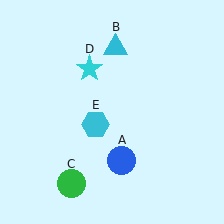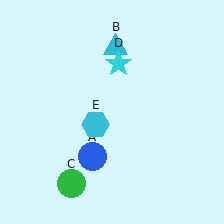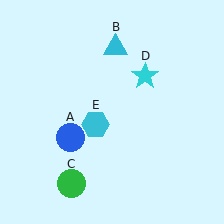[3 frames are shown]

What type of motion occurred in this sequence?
The blue circle (object A), cyan star (object D) rotated clockwise around the center of the scene.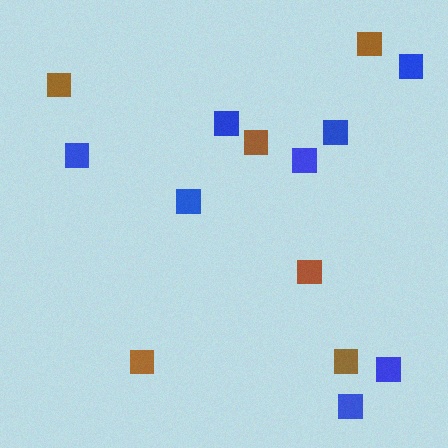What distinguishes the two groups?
There are 2 groups: one group of brown squares (6) and one group of blue squares (8).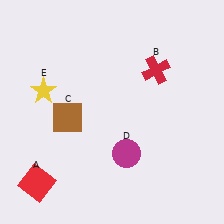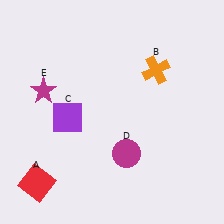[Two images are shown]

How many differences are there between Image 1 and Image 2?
There are 3 differences between the two images.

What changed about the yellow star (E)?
In Image 1, E is yellow. In Image 2, it changed to magenta.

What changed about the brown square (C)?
In Image 1, C is brown. In Image 2, it changed to purple.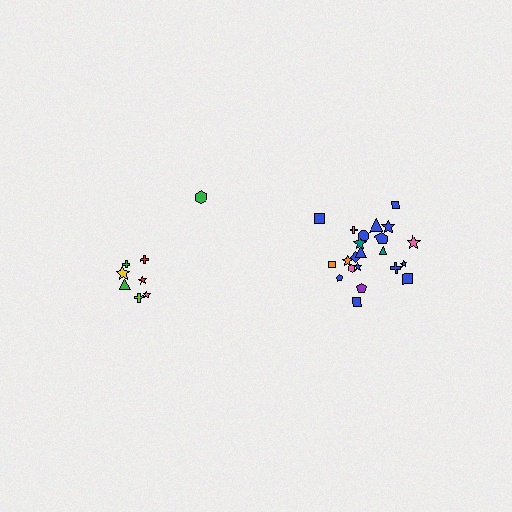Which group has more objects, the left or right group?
The right group.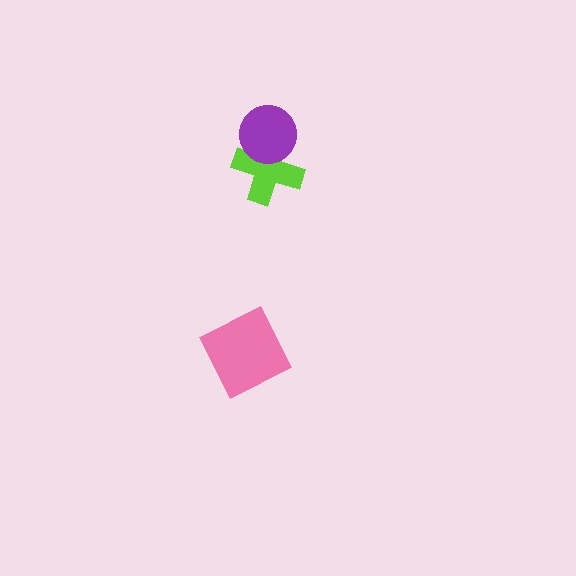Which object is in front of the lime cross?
The purple circle is in front of the lime cross.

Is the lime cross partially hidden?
Yes, it is partially covered by another shape.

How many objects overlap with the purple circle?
1 object overlaps with the purple circle.